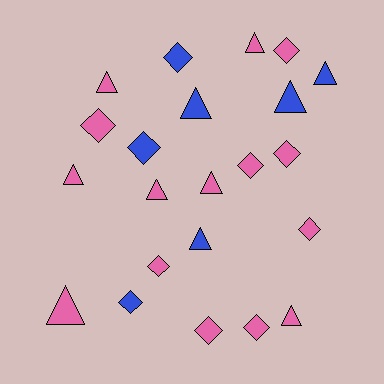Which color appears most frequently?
Pink, with 15 objects.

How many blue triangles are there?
There are 4 blue triangles.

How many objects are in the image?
There are 22 objects.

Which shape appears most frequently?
Triangle, with 11 objects.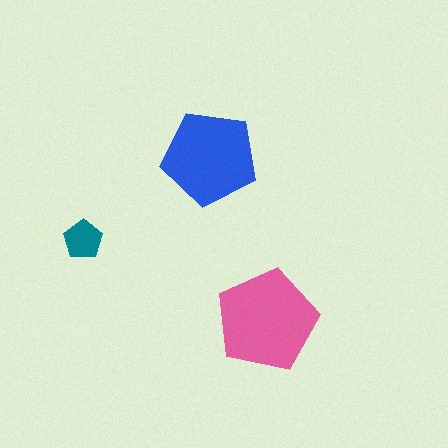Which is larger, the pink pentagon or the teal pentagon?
The pink one.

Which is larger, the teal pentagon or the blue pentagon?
The blue one.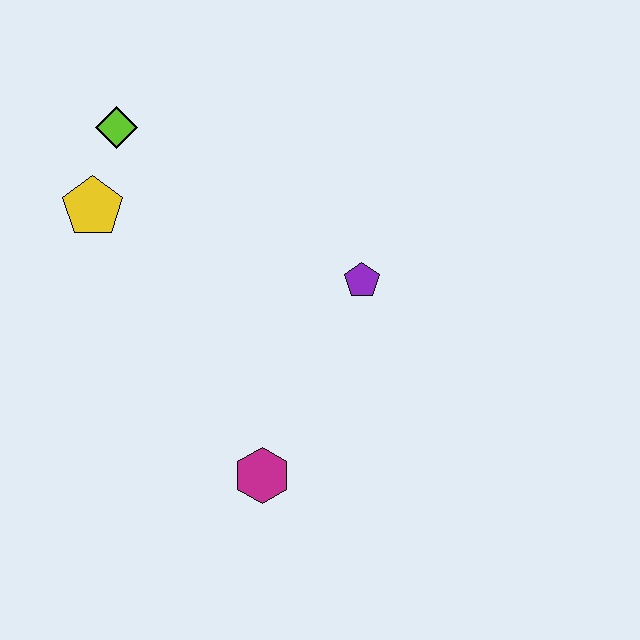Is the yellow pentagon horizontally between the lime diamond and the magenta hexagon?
No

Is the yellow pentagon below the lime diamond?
Yes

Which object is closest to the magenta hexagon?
The purple pentagon is closest to the magenta hexagon.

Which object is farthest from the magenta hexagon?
The lime diamond is farthest from the magenta hexagon.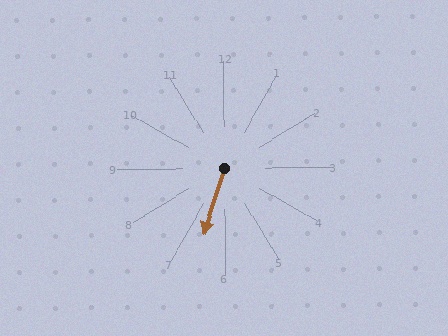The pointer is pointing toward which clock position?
Roughly 7 o'clock.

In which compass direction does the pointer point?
South.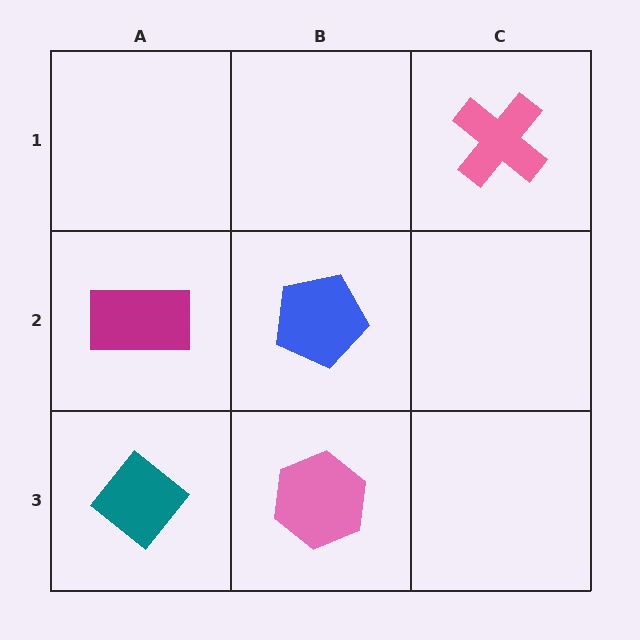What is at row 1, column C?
A pink cross.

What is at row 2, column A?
A magenta rectangle.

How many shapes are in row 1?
1 shape.